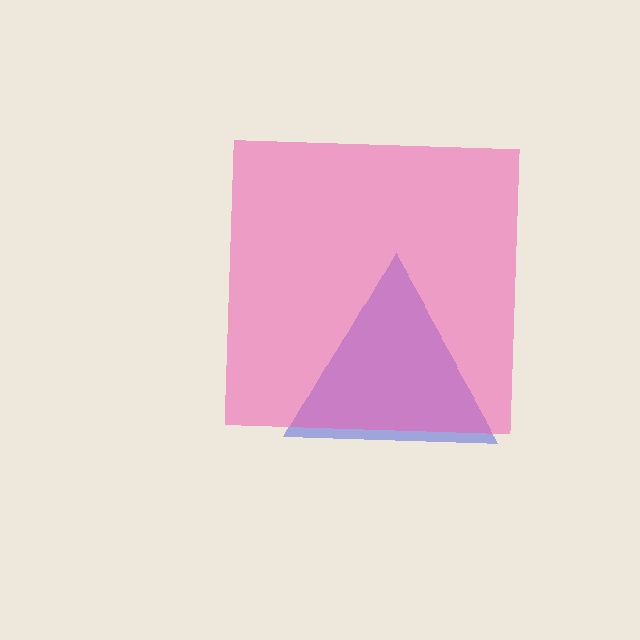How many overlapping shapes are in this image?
There are 2 overlapping shapes in the image.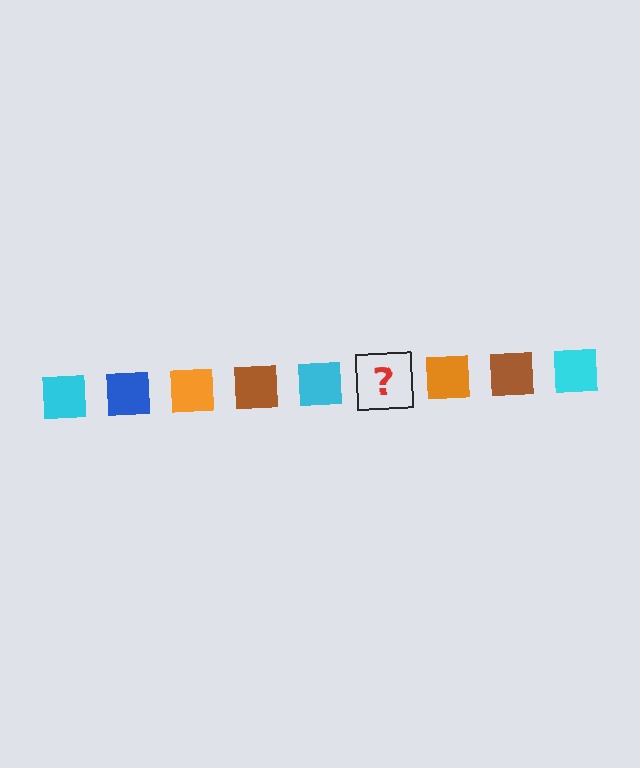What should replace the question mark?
The question mark should be replaced with a blue square.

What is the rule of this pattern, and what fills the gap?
The rule is that the pattern cycles through cyan, blue, orange, brown squares. The gap should be filled with a blue square.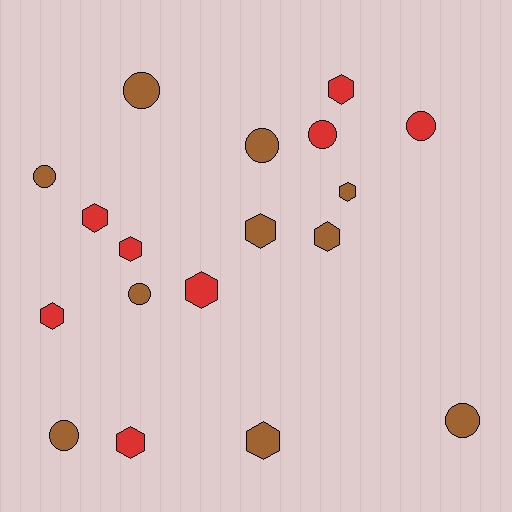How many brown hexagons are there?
There are 4 brown hexagons.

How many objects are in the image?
There are 18 objects.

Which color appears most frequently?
Brown, with 10 objects.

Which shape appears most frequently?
Hexagon, with 10 objects.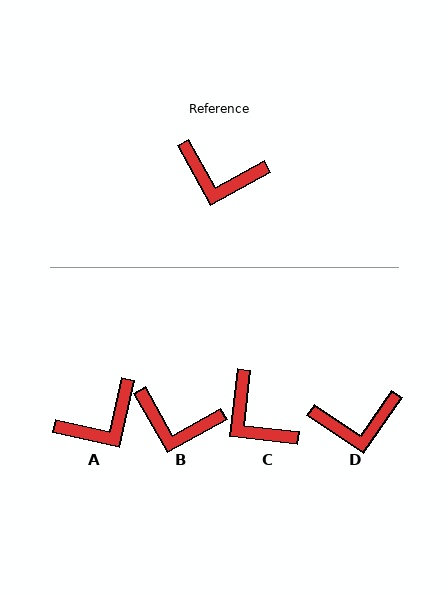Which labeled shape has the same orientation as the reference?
B.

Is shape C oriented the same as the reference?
No, it is off by about 35 degrees.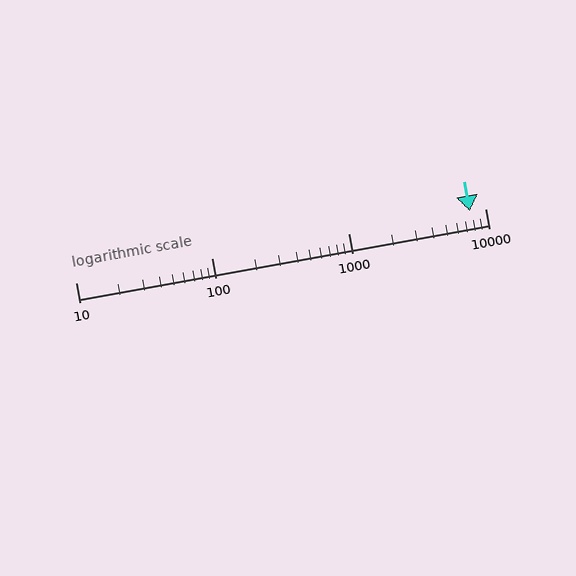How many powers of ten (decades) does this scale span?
The scale spans 3 decades, from 10 to 10000.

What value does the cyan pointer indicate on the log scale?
The pointer indicates approximately 7700.